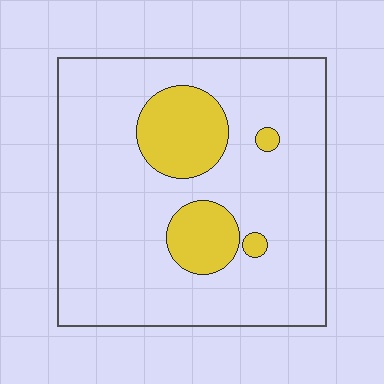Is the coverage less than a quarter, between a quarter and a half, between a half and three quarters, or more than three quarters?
Less than a quarter.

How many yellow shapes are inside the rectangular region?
4.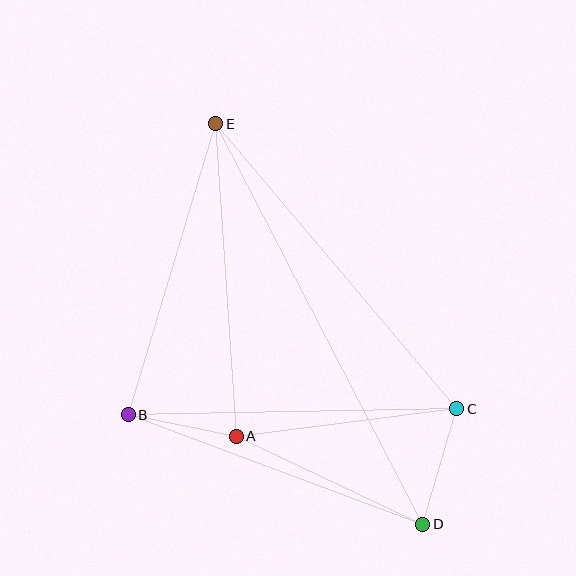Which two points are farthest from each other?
Points D and E are farthest from each other.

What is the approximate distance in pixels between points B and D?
The distance between B and D is approximately 314 pixels.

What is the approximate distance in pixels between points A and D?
The distance between A and D is approximately 206 pixels.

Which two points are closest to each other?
Points A and B are closest to each other.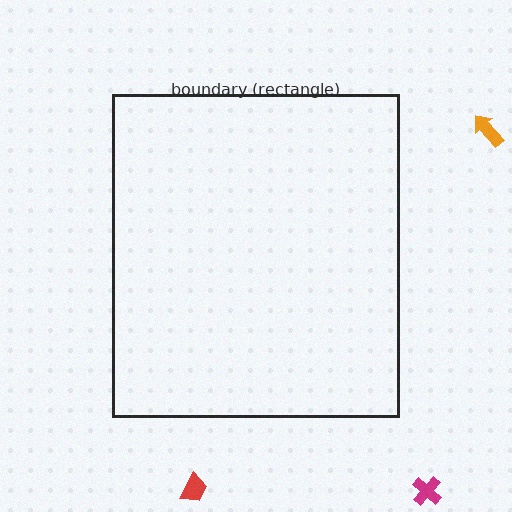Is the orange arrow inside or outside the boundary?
Outside.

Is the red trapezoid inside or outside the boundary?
Outside.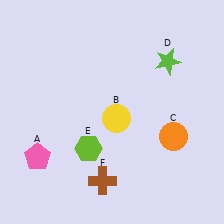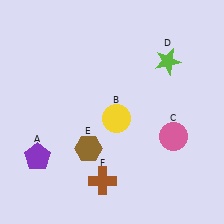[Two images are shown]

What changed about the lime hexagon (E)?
In Image 1, E is lime. In Image 2, it changed to brown.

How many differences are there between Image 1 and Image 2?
There are 3 differences between the two images.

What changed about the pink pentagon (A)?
In Image 1, A is pink. In Image 2, it changed to purple.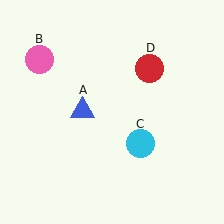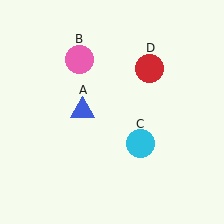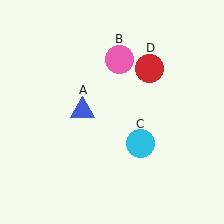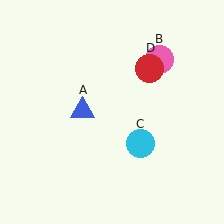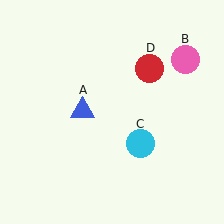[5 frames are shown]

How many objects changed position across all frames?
1 object changed position: pink circle (object B).